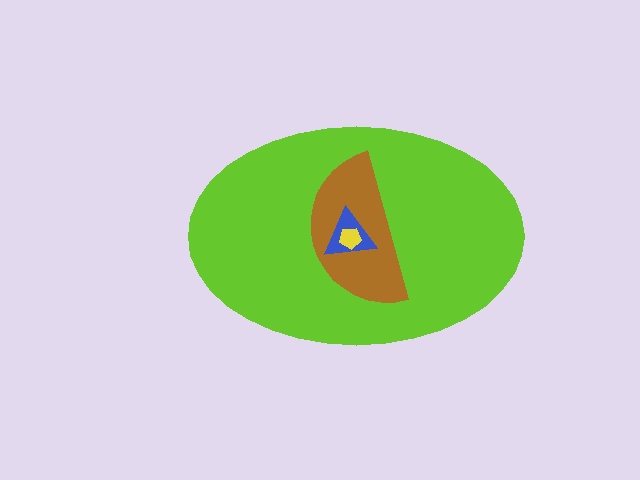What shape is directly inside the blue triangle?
The yellow pentagon.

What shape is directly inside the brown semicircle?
The blue triangle.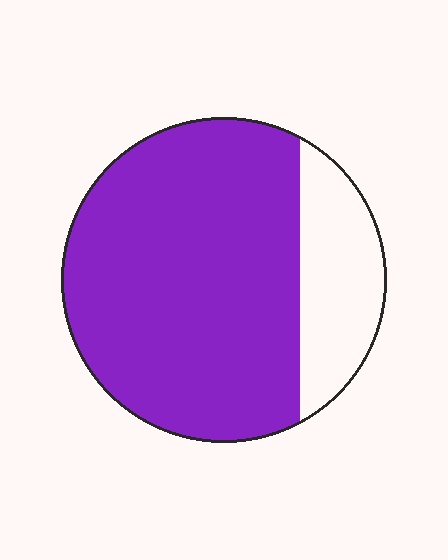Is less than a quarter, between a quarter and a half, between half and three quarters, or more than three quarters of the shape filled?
More than three quarters.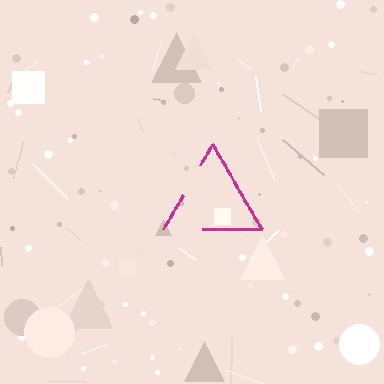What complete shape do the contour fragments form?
The contour fragments form a triangle.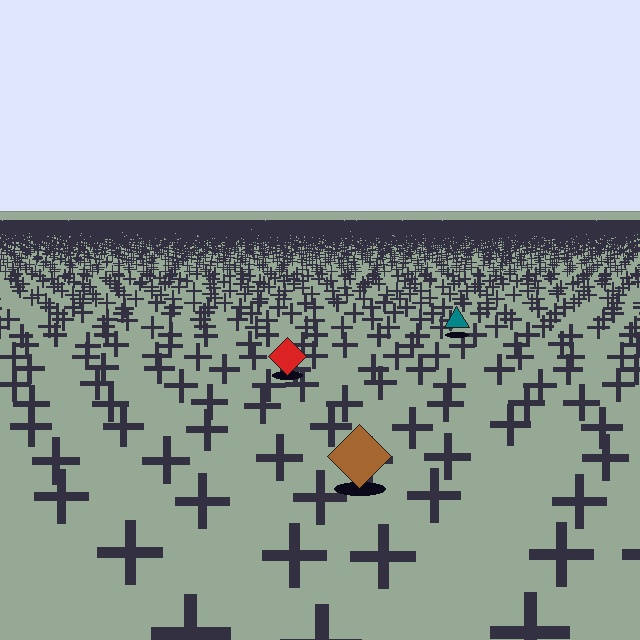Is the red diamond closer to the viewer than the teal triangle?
Yes. The red diamond is closer — you can tell from the texture gradient: the ground texture is coarser near it.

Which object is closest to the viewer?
The brown diamond is closest. The texture marks near it are larger and more spread out.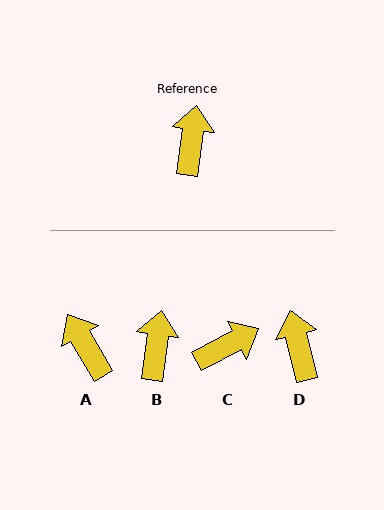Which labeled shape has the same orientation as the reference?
B.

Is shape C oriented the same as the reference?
No, it is off by about 55 degrees.